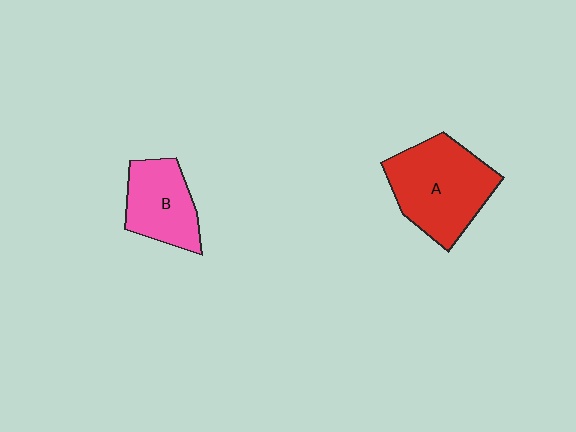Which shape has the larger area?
Shape A (red).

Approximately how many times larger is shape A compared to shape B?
Approximately 1.5 times.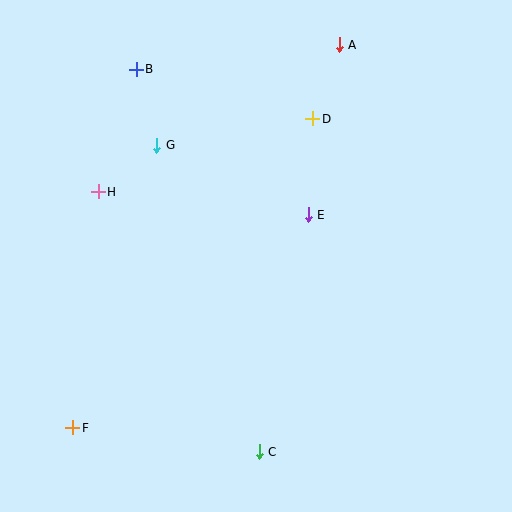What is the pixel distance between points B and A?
The distance between B and A is 204 pixels.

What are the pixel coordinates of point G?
Point G is at (157, 145).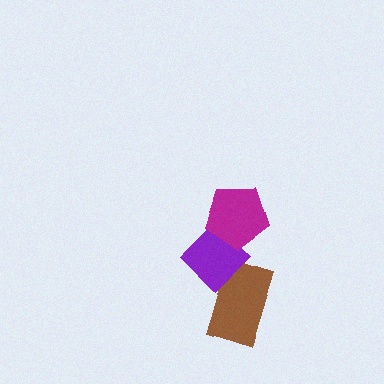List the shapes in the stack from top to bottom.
From top to bottom: the magenta pentagon, the purple diamond, the brown rectangle.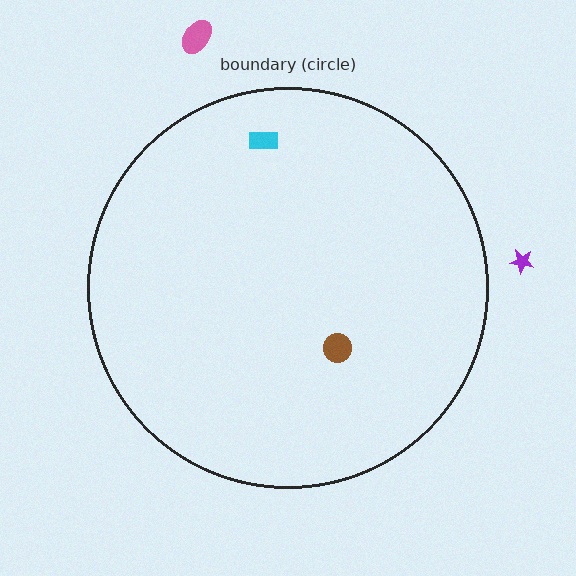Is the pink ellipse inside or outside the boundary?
Outside.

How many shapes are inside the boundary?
2 inside, 2 outside.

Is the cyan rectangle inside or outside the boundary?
Inside.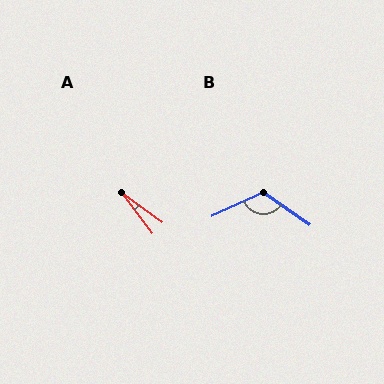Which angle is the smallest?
A, at approximately 17 degrees.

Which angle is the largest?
B, at approximately 120 degrees.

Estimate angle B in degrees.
Approximately 120 degrees.